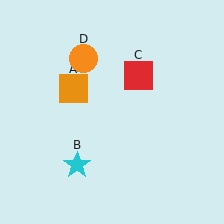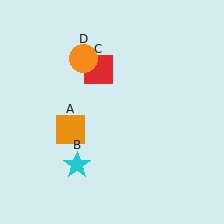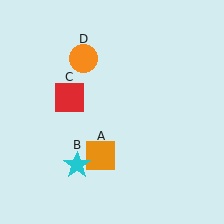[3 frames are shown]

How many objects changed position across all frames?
2 objects changed position: orange square (object A), red square (object C).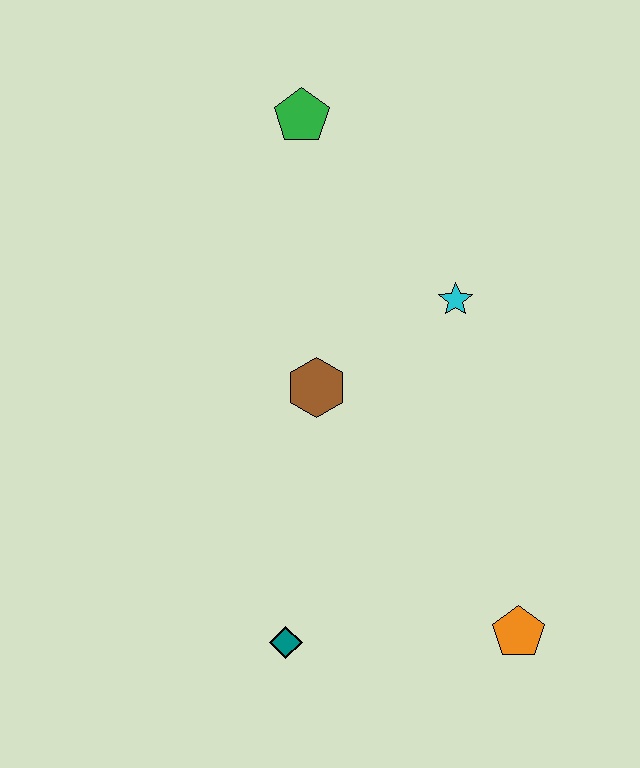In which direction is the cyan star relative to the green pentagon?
The cyan star is below the green pentagon.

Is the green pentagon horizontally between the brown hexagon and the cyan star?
No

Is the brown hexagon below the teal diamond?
No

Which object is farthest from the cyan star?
The teal diamond is farthest from the cyan star.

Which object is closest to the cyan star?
The brown hexagon is closest to the cyan star.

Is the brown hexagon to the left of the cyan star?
Yes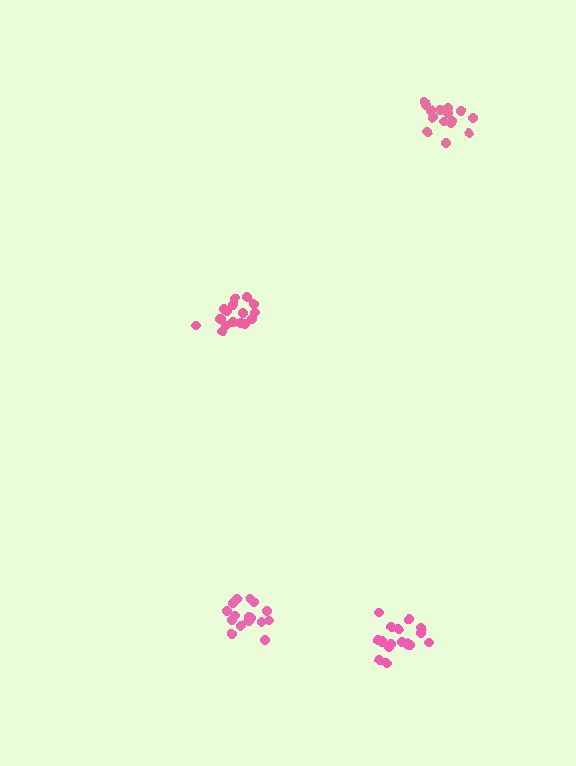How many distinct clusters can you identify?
There are 4 distinct clusters.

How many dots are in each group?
Group 1: 17 dots, Group 2: 17 dots, Group 3: 16 dots, Group 4: 16 dots (66 total).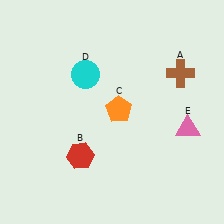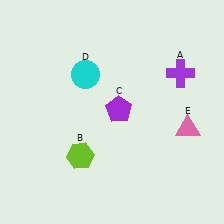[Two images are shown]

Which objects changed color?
A changed from brown to purple. B changed from red to lime. C changed from orange to purple.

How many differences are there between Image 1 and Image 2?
There are 3 differences between the two images.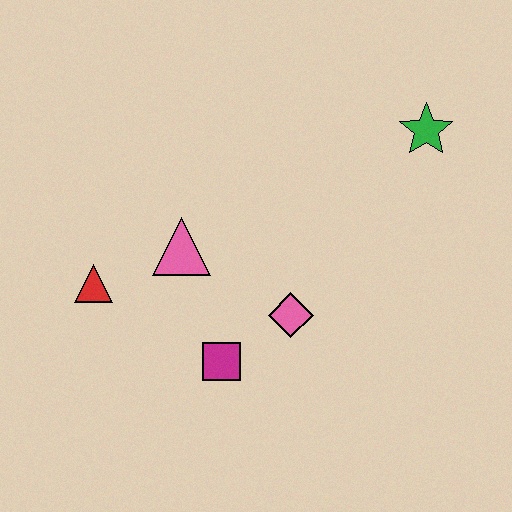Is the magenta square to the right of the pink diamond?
No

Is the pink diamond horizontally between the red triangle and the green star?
Yes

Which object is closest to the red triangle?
The pink triangle is closest to the red triangle.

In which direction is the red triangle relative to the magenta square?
The red triangle is to the left of the magenta square.